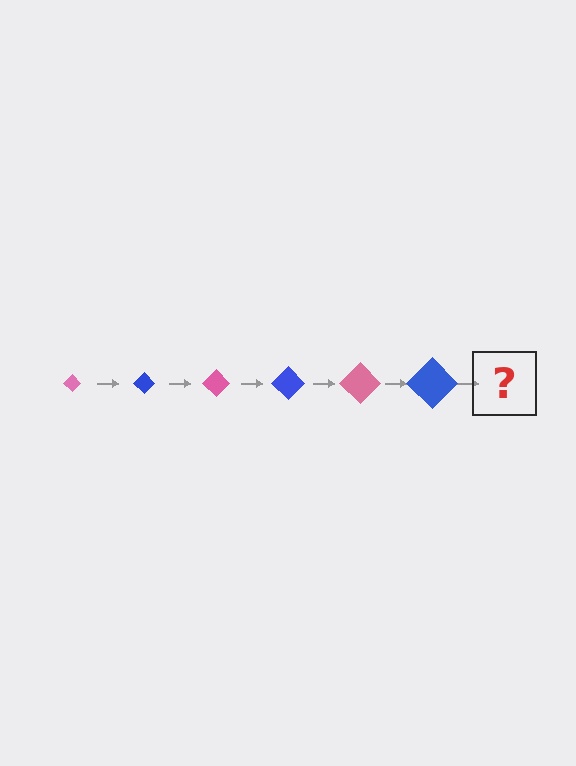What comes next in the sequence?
The next element should be a pink diamond, larger than the previous one.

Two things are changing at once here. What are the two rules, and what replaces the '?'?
The two rules are that the diamond grows larger each step and the color cycles through pink and blue. The '?' should be a pink diamond, larger than the previous one.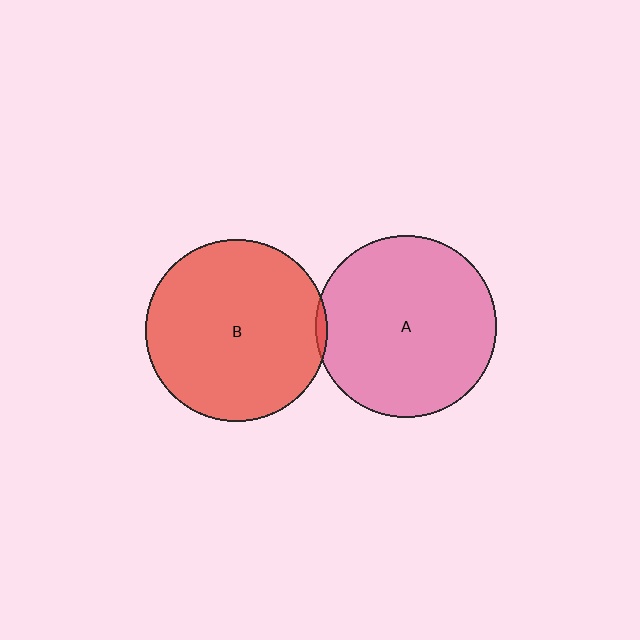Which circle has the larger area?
Circle B (red).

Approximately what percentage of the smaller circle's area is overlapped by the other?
Approximately 5%.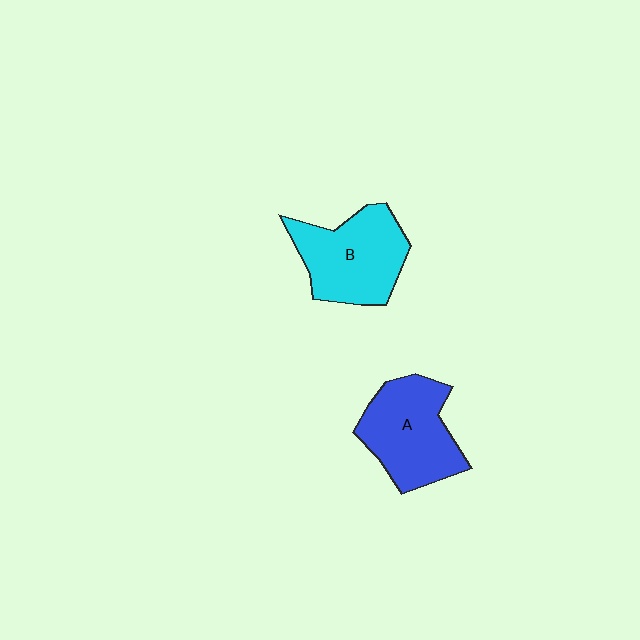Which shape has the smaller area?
Shape A (blue).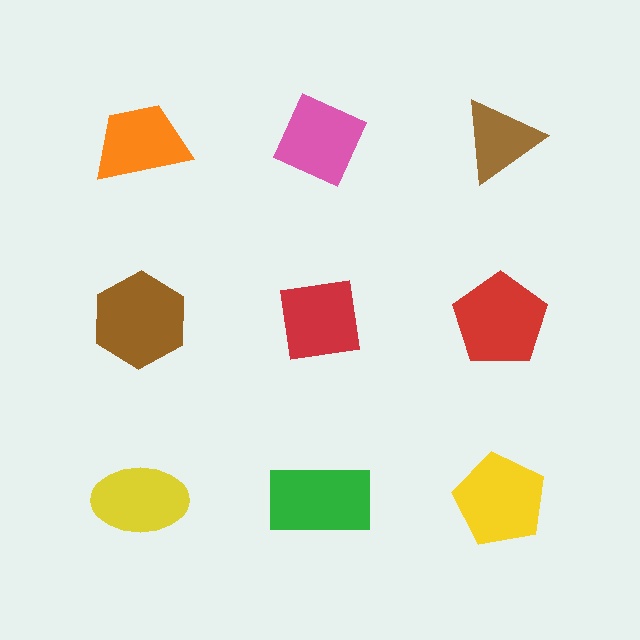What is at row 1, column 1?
An orange trapezoid.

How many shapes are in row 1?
3 shapes.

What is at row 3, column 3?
A yellow pentagon.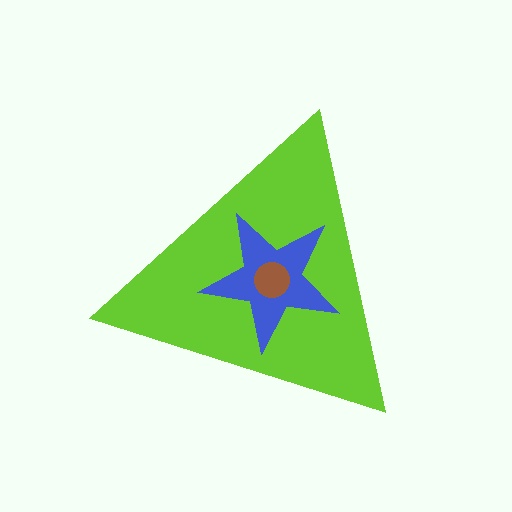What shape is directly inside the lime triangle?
The blue star.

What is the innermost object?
The brown circle.